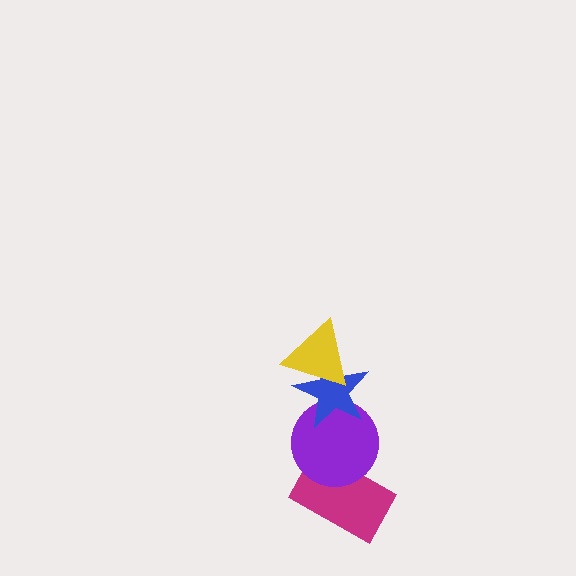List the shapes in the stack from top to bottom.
From top to bottom: the yellow triangle, the blue star, the purple circle, the magenta rectangle.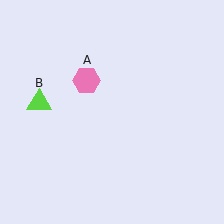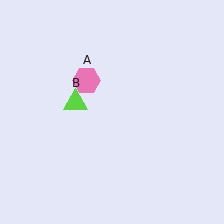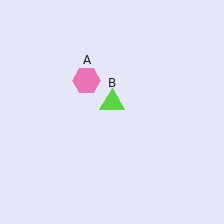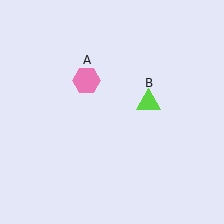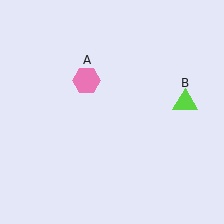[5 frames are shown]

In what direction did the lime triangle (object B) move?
The lime triangle (object B) moved right.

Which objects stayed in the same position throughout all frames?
Pink hexagon (object A) remained stationary.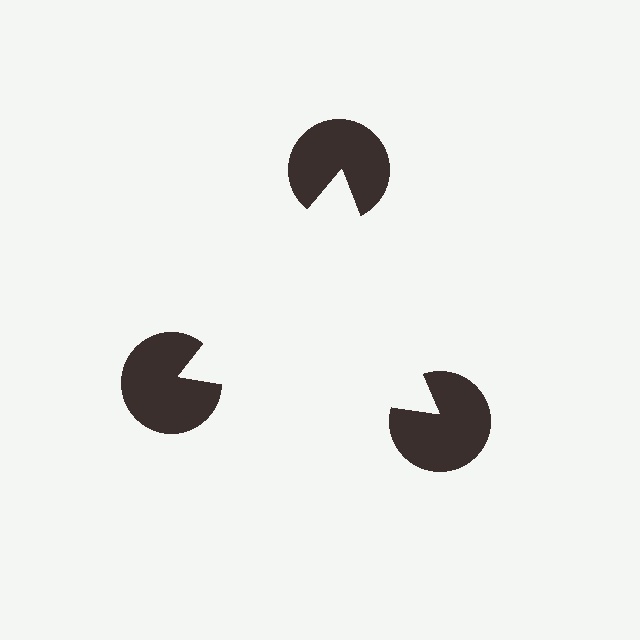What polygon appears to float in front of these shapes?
An illusory triangle — its edges are inferred from the aligned wedge cuts in the pac-man discs, not physically drawn.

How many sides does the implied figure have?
3 sides.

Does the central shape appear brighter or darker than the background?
It typically appears slightly brighter than the background, even though no actual brightness change is drawn.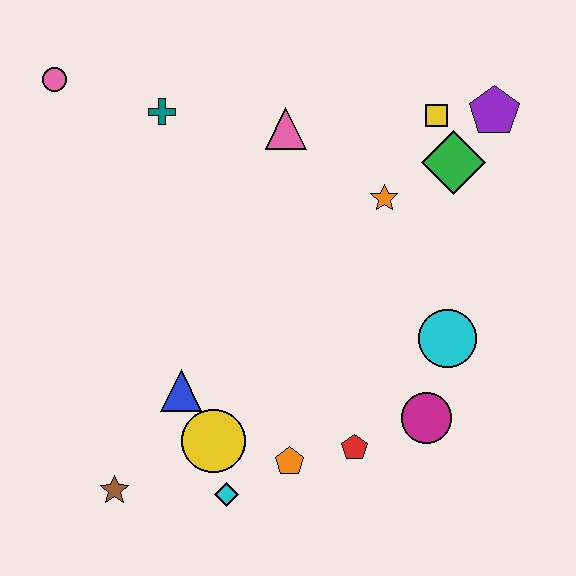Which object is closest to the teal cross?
The pink circle is closest to the teal cross.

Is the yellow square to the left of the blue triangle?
No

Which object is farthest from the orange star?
The brown star is farthest from the orange star.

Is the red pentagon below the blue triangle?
Yes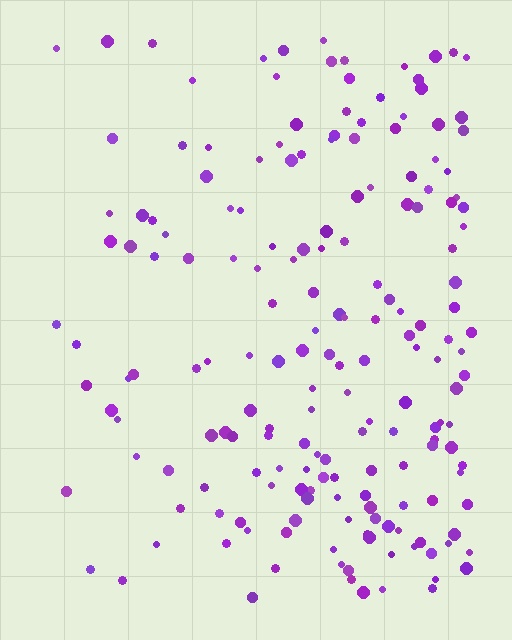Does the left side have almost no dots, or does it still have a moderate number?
Still a moderate number, just noticeably fewer than the right.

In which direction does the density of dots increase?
From left to right, with the right side densest.